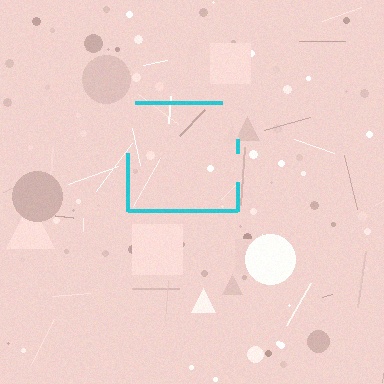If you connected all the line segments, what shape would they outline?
They would outline a square.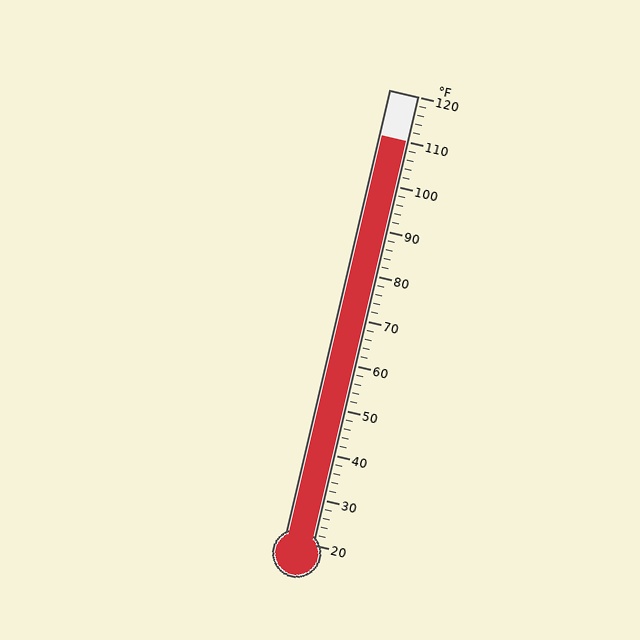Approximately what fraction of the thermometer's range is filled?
The thermometer is filled to approximately 90% of its range.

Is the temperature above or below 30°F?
The temperature is above 30°F.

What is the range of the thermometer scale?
The thermometer scale ranges from 20°F to 120°F.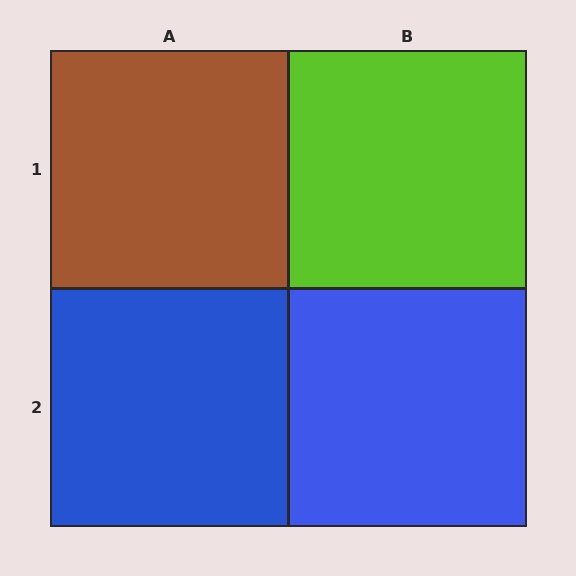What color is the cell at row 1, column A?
Brown.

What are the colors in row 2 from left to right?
Blue, blue.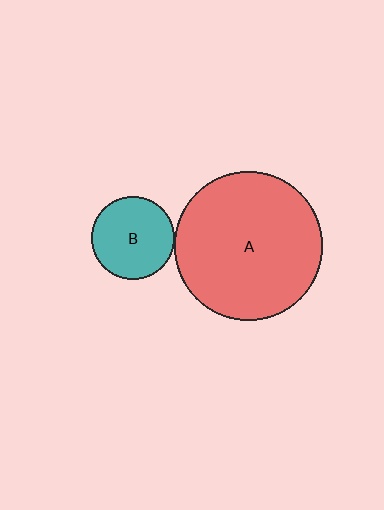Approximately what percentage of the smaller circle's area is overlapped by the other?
Approximately 5%.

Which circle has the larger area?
Circle A (red).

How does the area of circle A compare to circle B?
Approximately 3.2 times.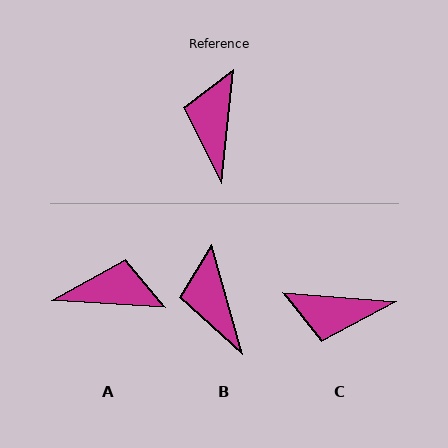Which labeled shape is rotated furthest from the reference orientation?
C, about 92 degrees away.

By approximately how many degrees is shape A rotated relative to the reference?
Approximately 88 degrees clockwise.